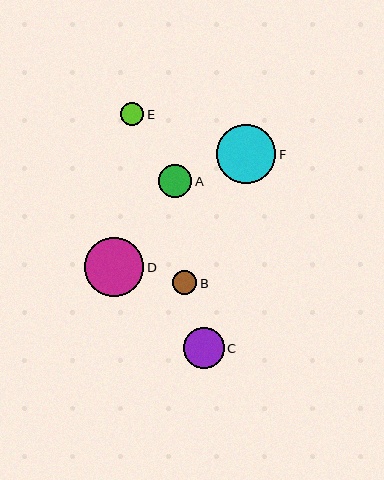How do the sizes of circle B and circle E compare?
Circle B and circle E are approximately the same size.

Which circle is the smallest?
Circle E is the smallest with a size of approximately 24 pixels.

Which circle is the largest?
Circle D is the largest with a size of approximately 59 pixels.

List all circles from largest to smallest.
From largest to smallest: D, F, C, A, B, E.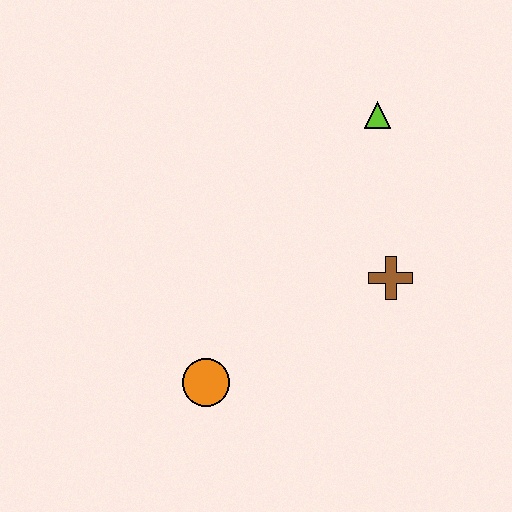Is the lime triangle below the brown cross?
No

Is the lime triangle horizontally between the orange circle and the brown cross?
Yes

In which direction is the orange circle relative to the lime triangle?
The orange circle is below the lime triangle.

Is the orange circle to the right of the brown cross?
No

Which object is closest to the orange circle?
The brown cross is closest to the orange circle.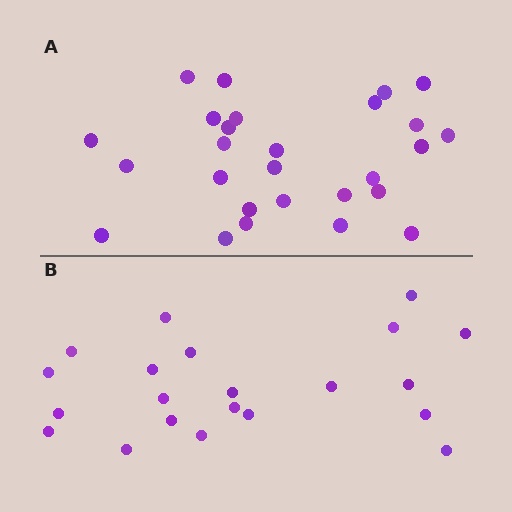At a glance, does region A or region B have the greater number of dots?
Region A (the top region) has more dots.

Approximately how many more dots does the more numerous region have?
Region A has about 6 more dots than region B.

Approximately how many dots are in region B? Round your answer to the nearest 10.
About 20 dots. (The exact count is 21, which rounds to 20.)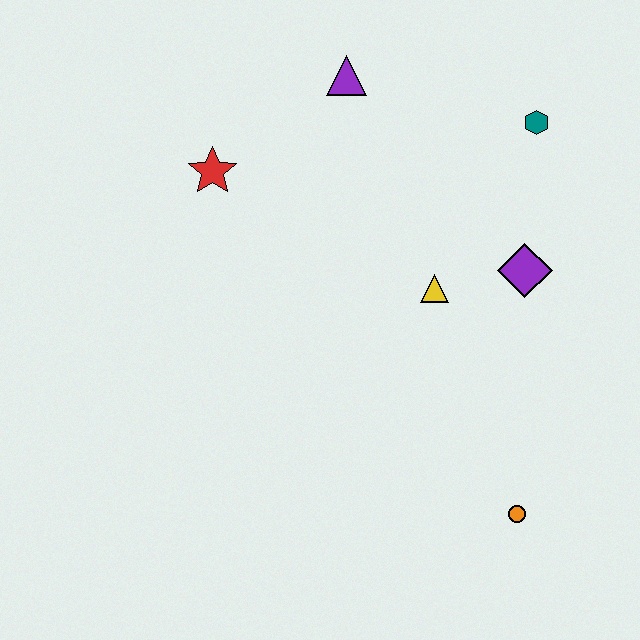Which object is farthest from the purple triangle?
The orange circle is farthest from the purple triangle.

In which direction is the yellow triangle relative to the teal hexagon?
The yellow triangle is below the teal hexagon.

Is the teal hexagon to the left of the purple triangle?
No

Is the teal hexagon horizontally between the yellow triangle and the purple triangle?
No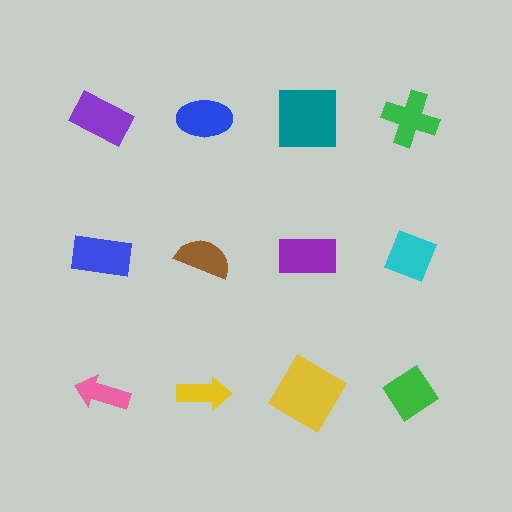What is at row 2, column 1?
A blue rectangle.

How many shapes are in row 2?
4 shapes.